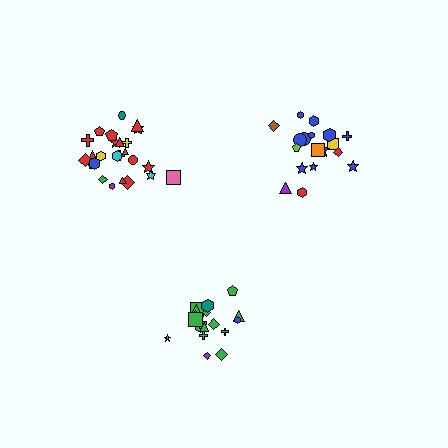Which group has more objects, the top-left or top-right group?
The top-left group.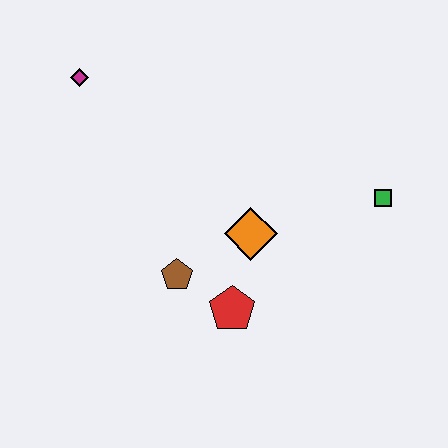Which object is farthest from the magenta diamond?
The green square is farthest from the magenta diamond.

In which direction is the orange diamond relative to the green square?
The orange diamond is to the left of the green square.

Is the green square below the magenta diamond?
Yes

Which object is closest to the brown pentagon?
The red pentagon is closest to the brown pentagon.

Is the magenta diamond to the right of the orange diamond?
No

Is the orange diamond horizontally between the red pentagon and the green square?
Yes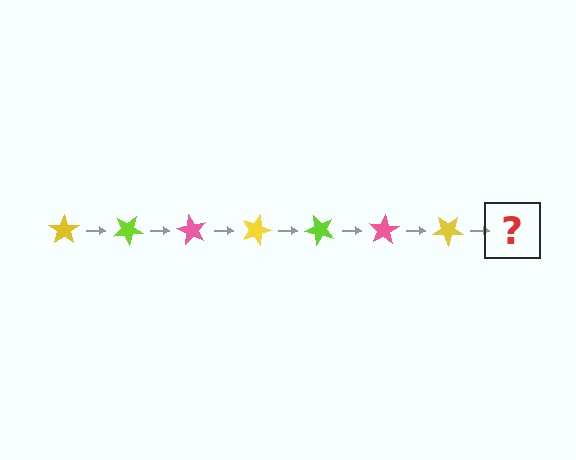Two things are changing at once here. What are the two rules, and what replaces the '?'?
The two rules are that it rotates 30 degrees each step and the color cycles through yellow, lime, and pink. The '?' should be a lime star, rotated 210 degrees from the start.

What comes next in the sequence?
The next element should be a lime star, rotated 210 degrees from the start.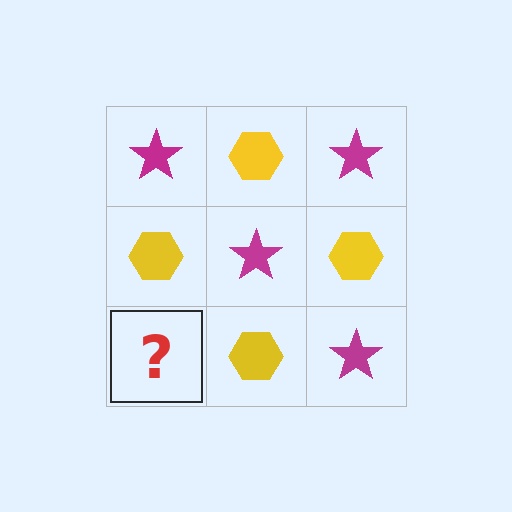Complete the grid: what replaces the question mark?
The question mark should be replaced with a magenta star.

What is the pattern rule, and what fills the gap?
The rule is that it alternates magenta star and yellow hexagon in a checkerboard pattern. The gap should be filled with a magenta star.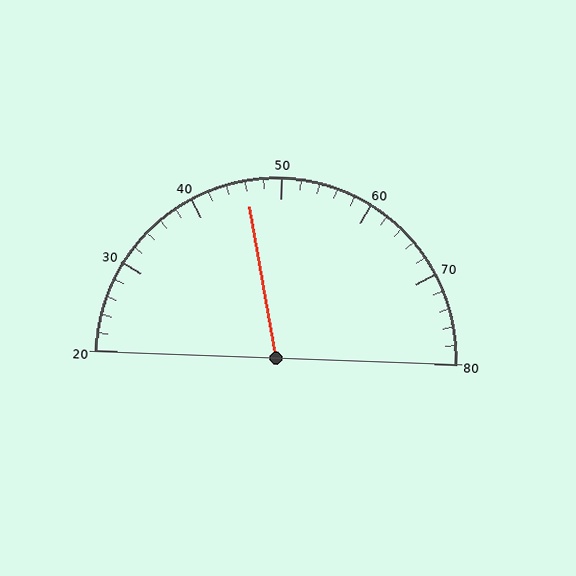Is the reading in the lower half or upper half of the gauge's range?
The reading is in the lower half of the range (20 to 80).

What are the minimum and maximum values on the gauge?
The gauge ranges from 20 to 80.